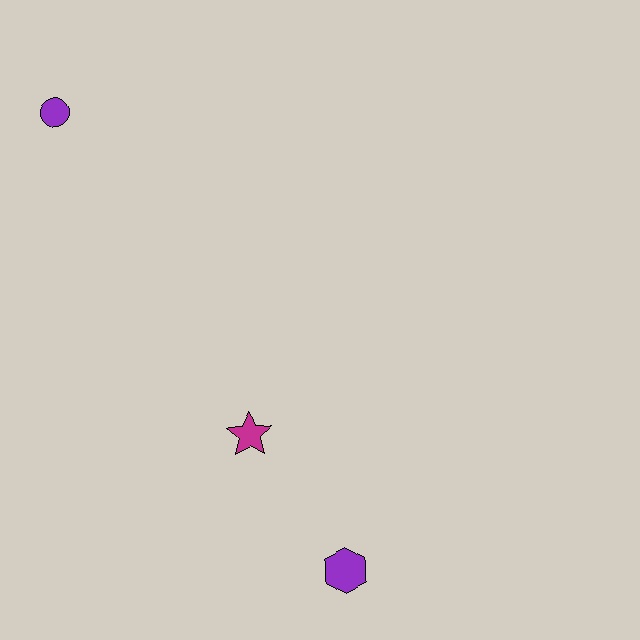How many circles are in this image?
There is 1 circle.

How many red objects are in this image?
There are no red objects.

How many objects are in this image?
There are 3 objects.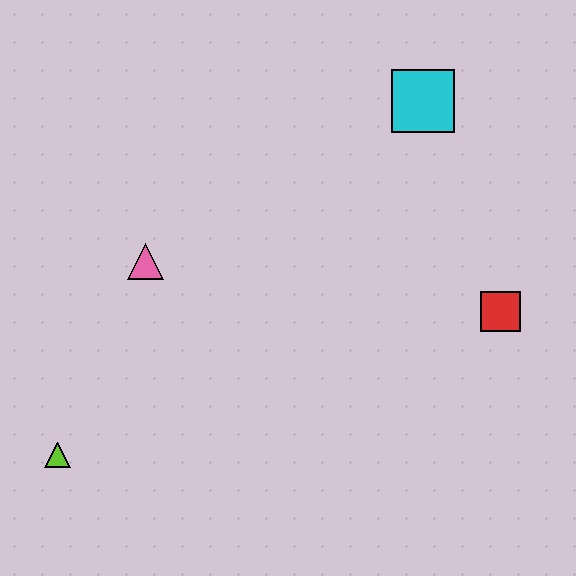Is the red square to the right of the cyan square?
Yes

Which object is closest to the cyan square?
The red square is closest to the cyan square.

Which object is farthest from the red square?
The lime triangle is farthest from the red square.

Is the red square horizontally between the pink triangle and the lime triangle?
No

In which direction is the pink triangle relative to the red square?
The pink triangle is to the left of the red square.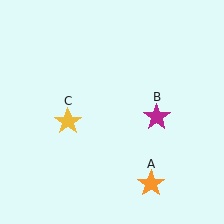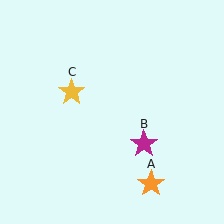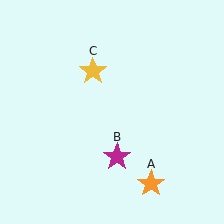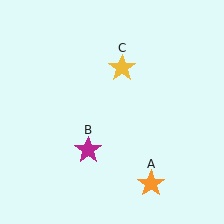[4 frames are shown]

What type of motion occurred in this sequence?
The magenta star (object B), yellow star (object C) rotated clockwise around the center of the scene.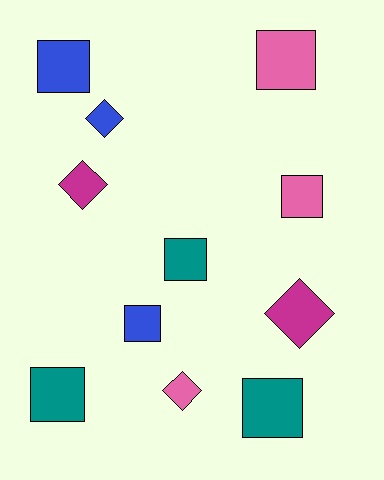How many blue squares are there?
There are 2 blue squares.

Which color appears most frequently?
Pink, with 3 objects.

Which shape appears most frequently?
Square, with 7 objects.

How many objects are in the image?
There are 11 objects.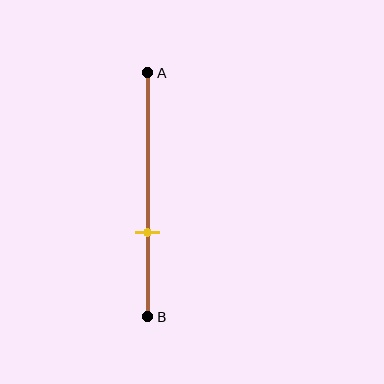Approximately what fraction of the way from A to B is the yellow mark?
The yellow mark is approximately 65% of the way from A to B.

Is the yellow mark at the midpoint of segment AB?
No, the mark is at about 65% from A, not at the 50% midpoint.